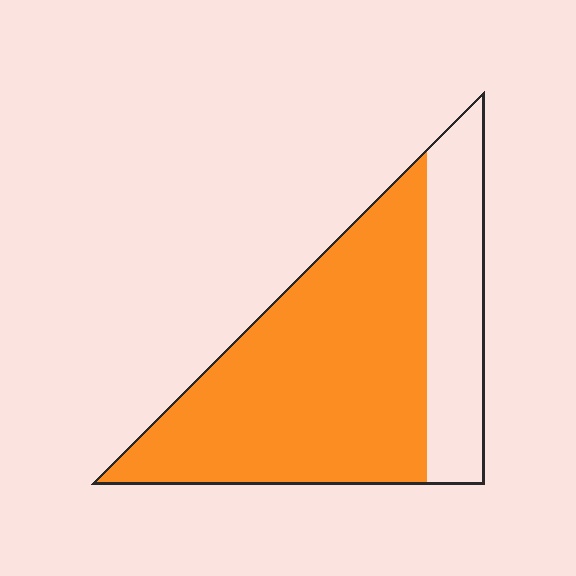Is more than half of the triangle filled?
Yes.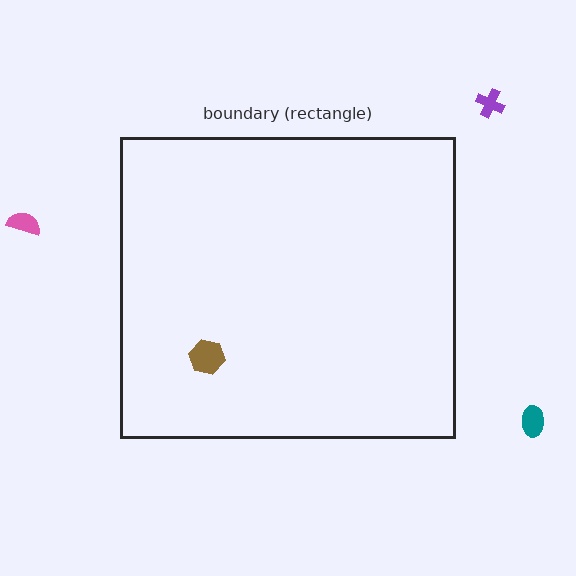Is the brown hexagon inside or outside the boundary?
Inside.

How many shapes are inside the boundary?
1 inside, 3 outside.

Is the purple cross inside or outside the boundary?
Outside.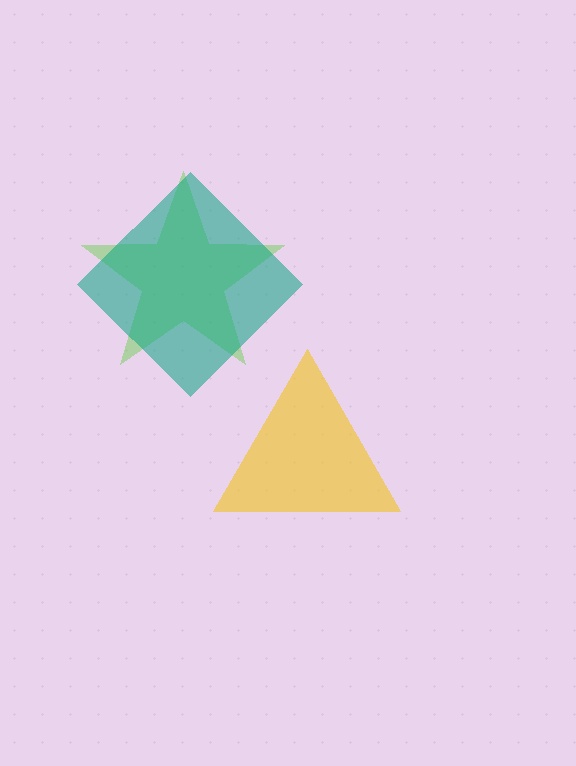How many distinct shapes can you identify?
There are 3 distinct shapes: a yellow triangle, a lime star, a teal diamond.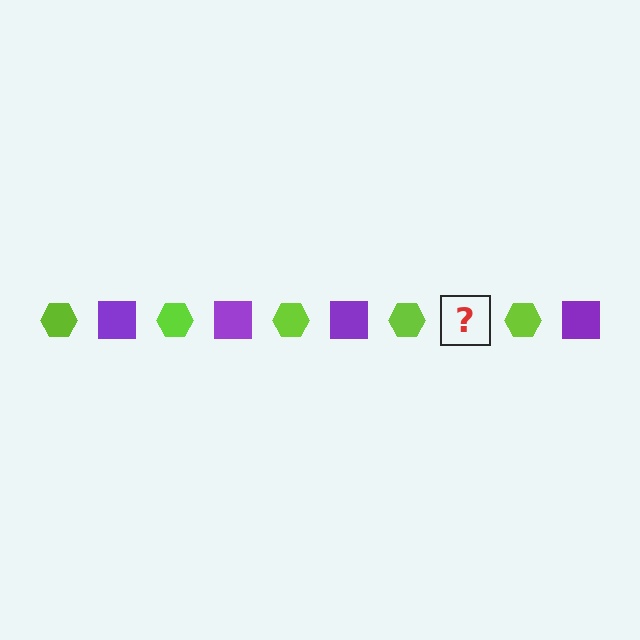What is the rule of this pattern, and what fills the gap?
The rule is that the pattern alternates between lime hexagon and purple square. The gap should be filled with a purple square.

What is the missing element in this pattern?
The missing element is a purple square.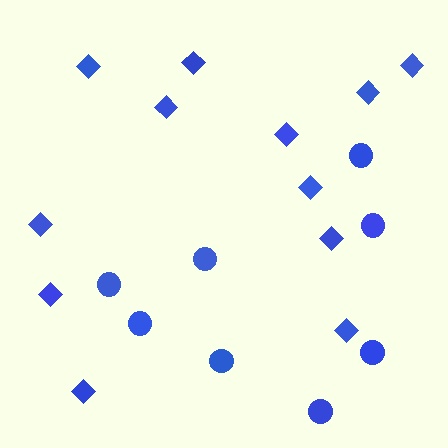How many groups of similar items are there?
There are 2 groups: one group of diamonds (12) and one group of circles (8).